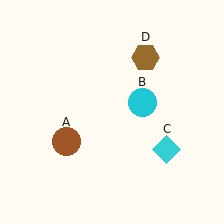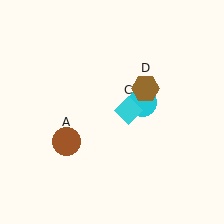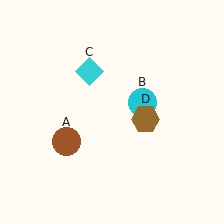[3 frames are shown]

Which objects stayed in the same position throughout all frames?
Brown circle (object A) and cyan circle (object B) remained stationary.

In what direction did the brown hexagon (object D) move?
The brown hexagon (object D) moved down.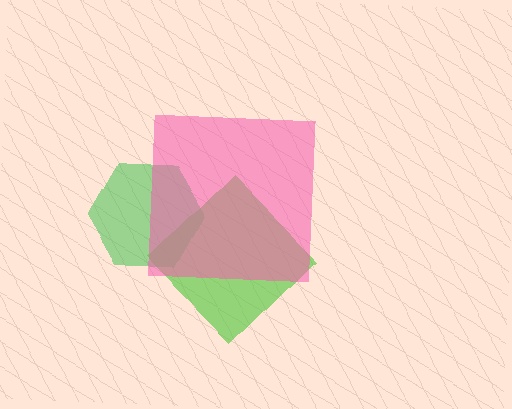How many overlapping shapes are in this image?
There are 3 overlapping shapes in the image.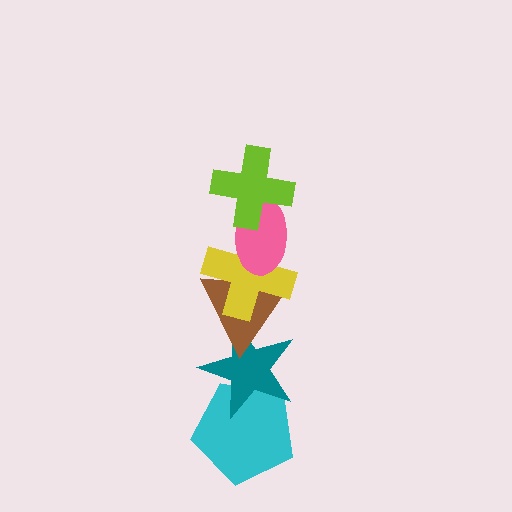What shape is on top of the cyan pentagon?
The teal star is on top of the cyan pentagon.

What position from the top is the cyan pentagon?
The cyan pentagon is 6th from the top.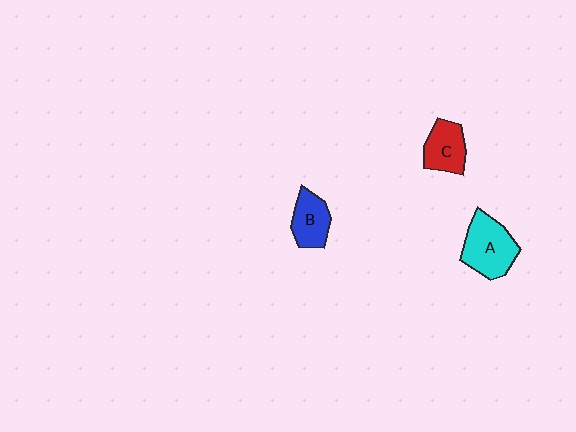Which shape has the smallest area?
Shape B (blue).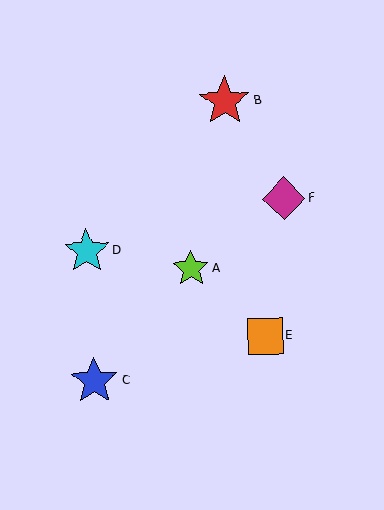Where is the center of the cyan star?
The center of the cyan star is at (87, 251).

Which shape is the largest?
The red star (labeled B) is the largest.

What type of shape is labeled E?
Shape E is an orange square.